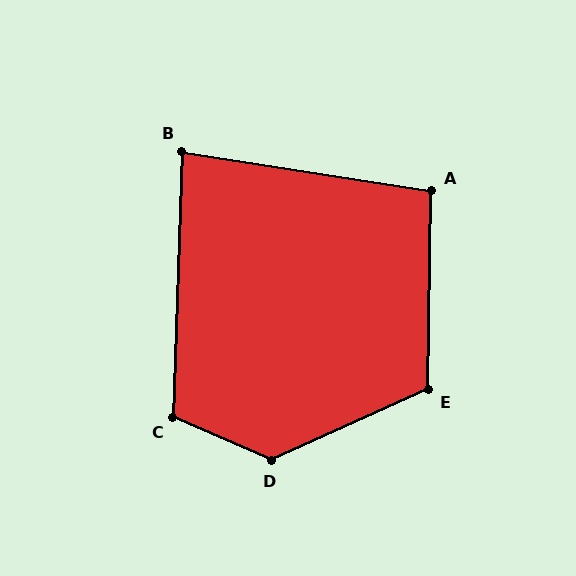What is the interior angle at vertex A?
Approximately 98 degrees (obtuse).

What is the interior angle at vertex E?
Approximately 115 degrees (obtuse).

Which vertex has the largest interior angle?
D, at approximately 132 degrees.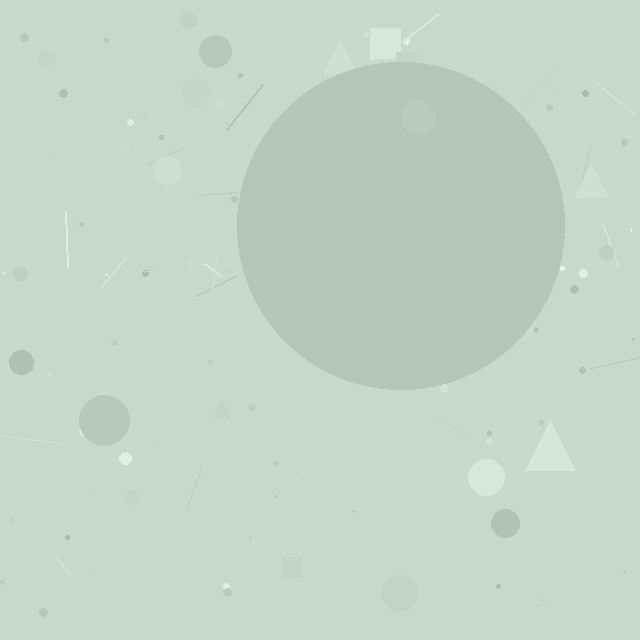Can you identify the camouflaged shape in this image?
The camouflaged shape is a circle.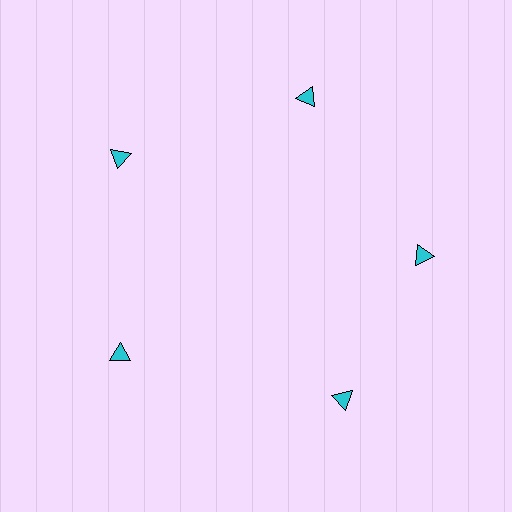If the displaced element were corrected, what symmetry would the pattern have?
It would have 5-fold rotational symmetry — the pattern would map onto itself every 72 degrees.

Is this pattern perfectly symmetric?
No. The 5 cyan triangles are arranged in a ring, but one element near the 5 o'clock position is rotated out of alignment along the ring, breaking the 5-fold rotational symmetry.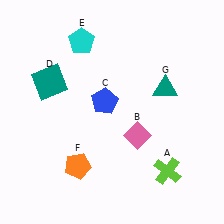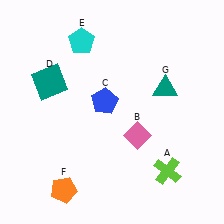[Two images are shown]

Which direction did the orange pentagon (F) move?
The orange pentagon (F) moved down.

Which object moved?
The orange pentagon (F) moved down.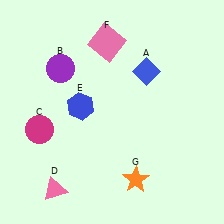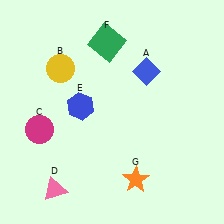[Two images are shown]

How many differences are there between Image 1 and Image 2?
There are 2 differences between the two images.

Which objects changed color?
B changed from purple to yellow. F changed from pink to green.